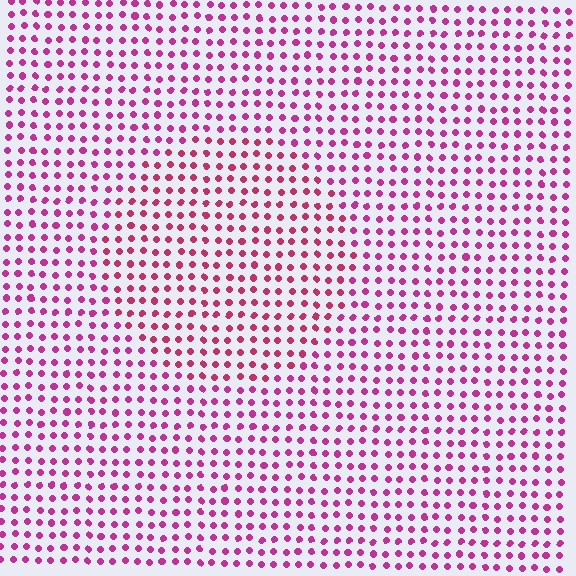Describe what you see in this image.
The image is filled with small magenta elements in a uniform arrangement. A circle-shaped region is visible where the elements are tinted to a slightly different hue, forming a subtle color boundary.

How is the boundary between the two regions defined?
The boundary is defined purely by a slight shift in hue (about 19 degrees). Spacing, size, and orientation are identical on both sides.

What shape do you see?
I see a circle.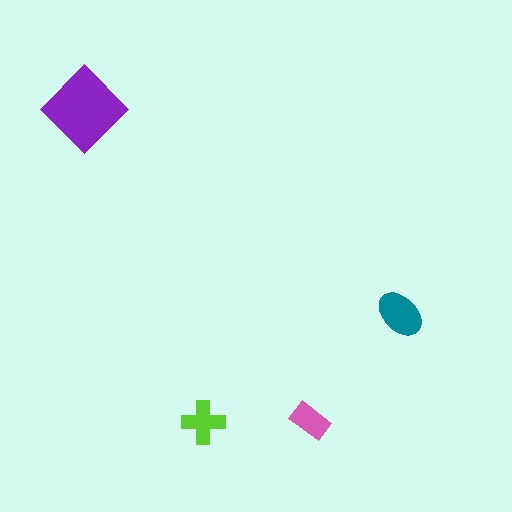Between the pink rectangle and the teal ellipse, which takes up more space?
The teal ellipse.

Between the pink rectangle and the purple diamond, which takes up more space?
The purple diamond.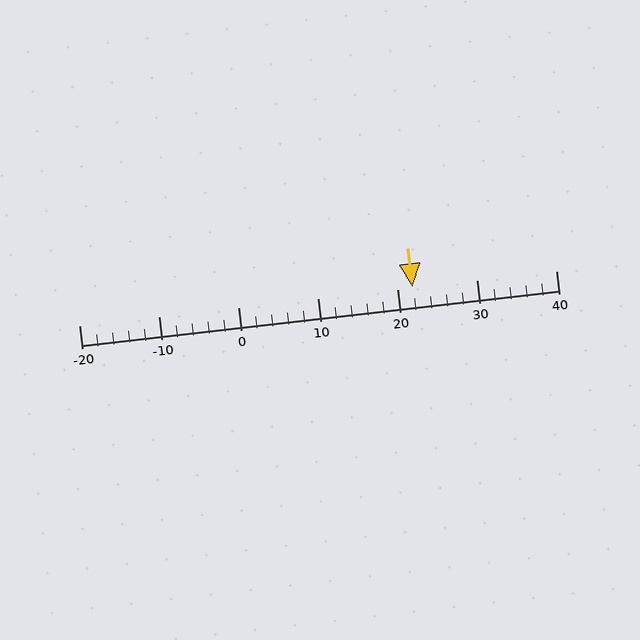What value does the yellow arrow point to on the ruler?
The yellow arrow points to approximately 22.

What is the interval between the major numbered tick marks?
The major tick marks are spaced 10 units apart.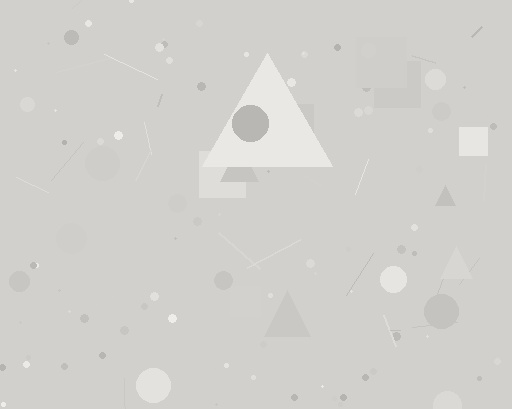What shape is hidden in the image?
A triangle is hidden in the image.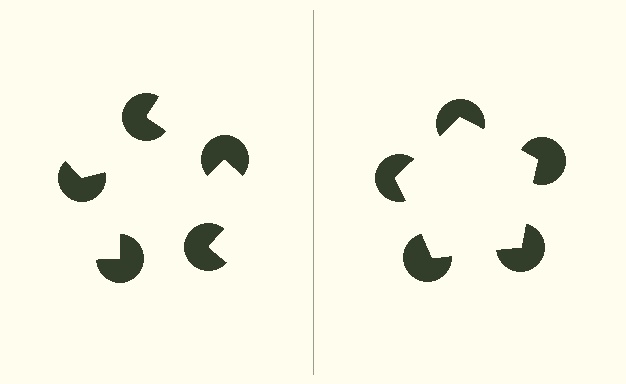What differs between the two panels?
The pac-man discs are positioned identically on both sides; only the wedge orientations differ. On the right they align to a pentagon; on the left they are misaligned.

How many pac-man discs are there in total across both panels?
10 — 5 on each side.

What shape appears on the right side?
An illusory pentagon.